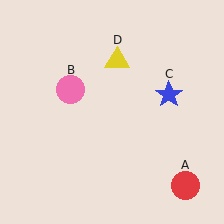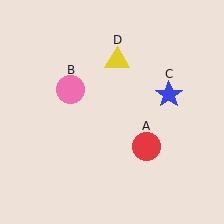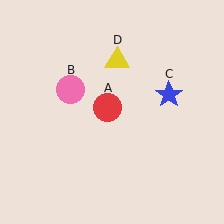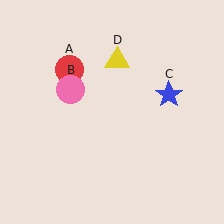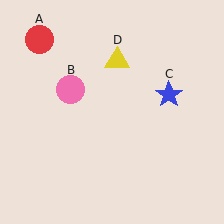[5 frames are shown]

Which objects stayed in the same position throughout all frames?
Pink circle (object B) and blue star (object C) and yellow triangle (object D) remained stationary.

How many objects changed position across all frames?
1 object changed position: red circle (object A).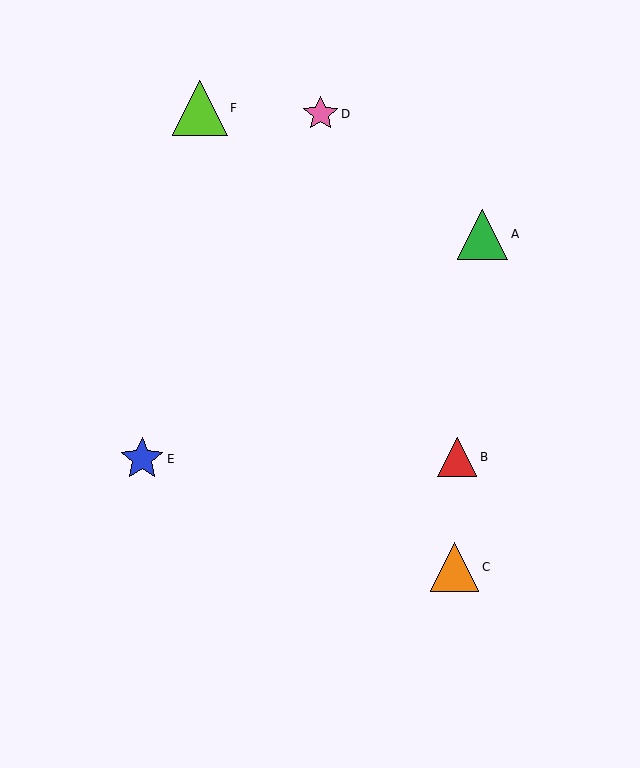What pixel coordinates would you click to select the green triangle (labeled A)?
Click at (483, 234) to select the green triangle A.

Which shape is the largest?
The lime triangle (labeled F) is the largest.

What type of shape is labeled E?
Shape E is a blue star.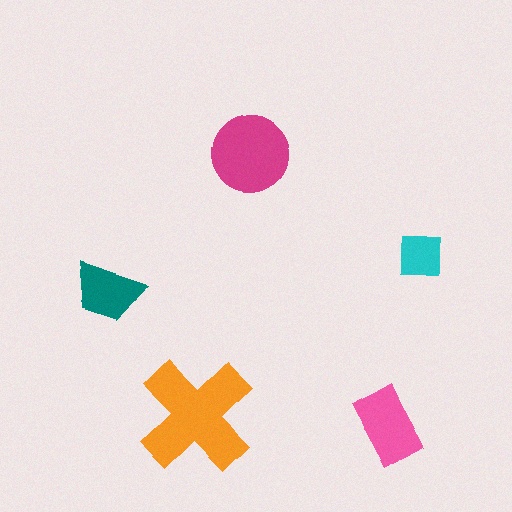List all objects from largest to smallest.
The orange cross, the magenta circle, the pink rectangle, the teal trapezoid, the cyan square.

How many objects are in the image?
There are 5 objects in the image.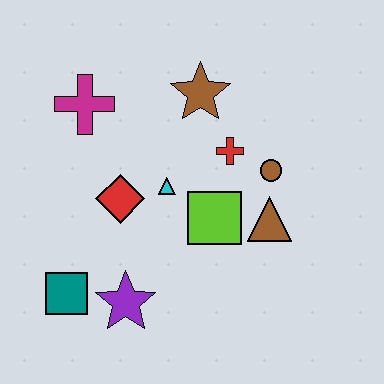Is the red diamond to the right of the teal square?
Yes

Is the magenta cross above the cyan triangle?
Yes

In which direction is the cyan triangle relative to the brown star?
The cyan triangle is below the brown star.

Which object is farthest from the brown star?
The teal square is farthest from the brown star.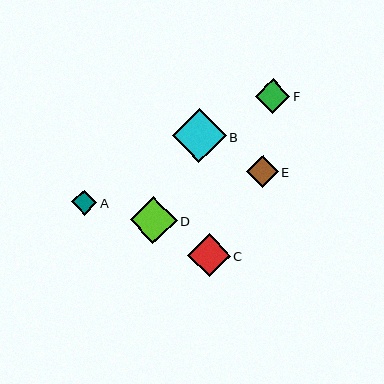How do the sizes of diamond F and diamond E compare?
Diamond F and diamond E are approximately the same size.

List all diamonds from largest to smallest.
From largest to smallest: B, D, C, F, E, A.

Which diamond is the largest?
Diamond B is the largest with a size of approximately 54 pixels.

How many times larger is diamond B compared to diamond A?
Diamond B is approximately 2.2 times the size of diamond A.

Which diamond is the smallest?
Diamond A is the smallest with a size of approximately 25 pixels.